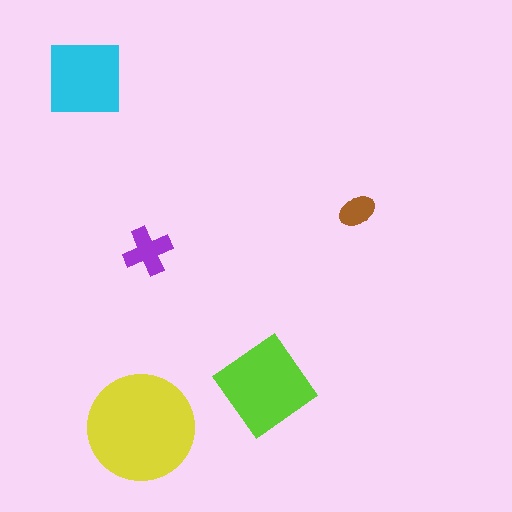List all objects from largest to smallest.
The yellow circle, the lime diamond, the cyan square, the purple cross, the brown ellipse.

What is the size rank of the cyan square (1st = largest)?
3rd.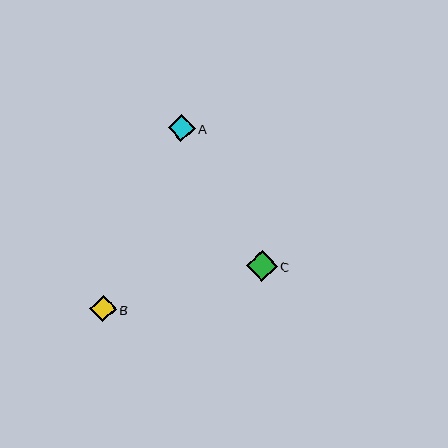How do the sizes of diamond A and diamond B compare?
Diamond A and diamond B are approximately the same size.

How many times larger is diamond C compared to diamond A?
Diamond C is approximately 1.2 times the size of diamond A.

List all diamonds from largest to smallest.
From largest to smallest: C, A, B.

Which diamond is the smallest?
Diamond B is the smallest with a size of approximately 26 pixels.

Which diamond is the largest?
Diamond C is the largest with a size of approximately 31 pixels.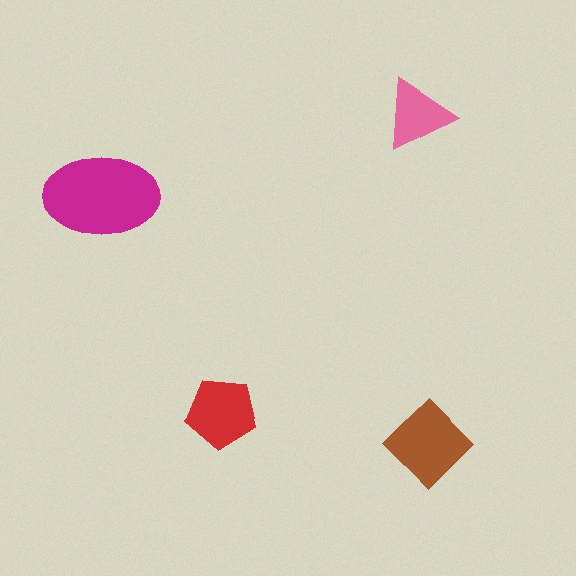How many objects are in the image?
There are 4 objects in the image.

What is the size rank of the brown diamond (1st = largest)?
2nd.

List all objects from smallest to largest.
The pink triangle, the red pentagon, the brown diamond, the magenta ellipse.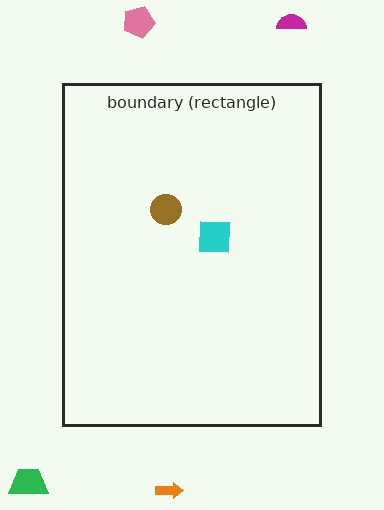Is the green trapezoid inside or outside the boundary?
Outside.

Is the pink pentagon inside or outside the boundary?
Outside.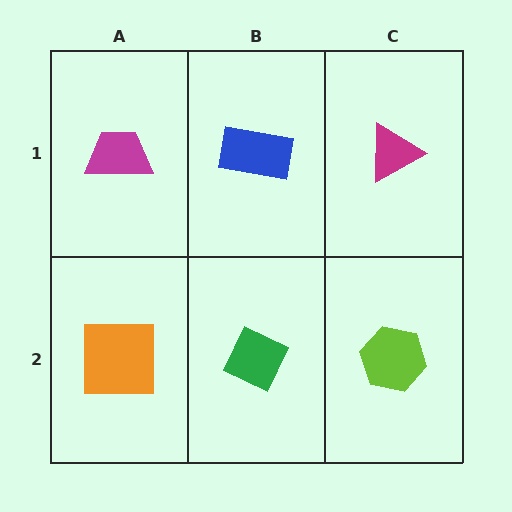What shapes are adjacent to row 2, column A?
A magenta trapezoid (row 1, column A), a green diamond (row 2, column B).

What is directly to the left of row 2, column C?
A green diamond.